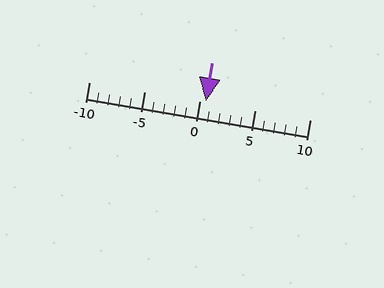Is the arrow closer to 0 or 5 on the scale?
The arrow is closer to 0.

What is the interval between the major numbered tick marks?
The major tick marks are spaced 5 units apart.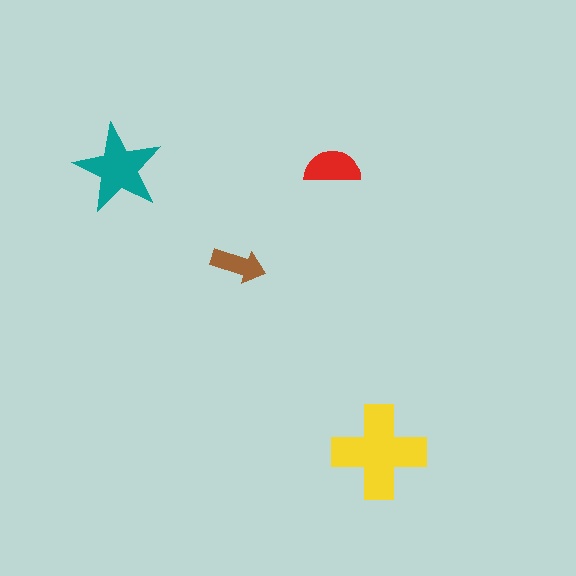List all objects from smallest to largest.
The brown arrow, the red semicircle, the teal star, the yellow cross.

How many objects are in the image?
There are 4 objects in the image.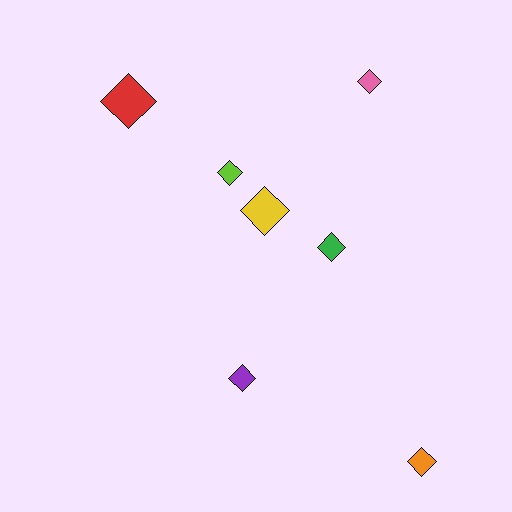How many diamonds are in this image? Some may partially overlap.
There are 7 diamonds.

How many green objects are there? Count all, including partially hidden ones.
There is 1 green object.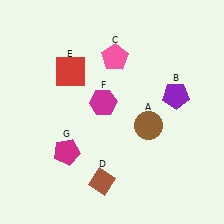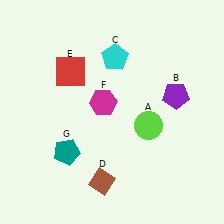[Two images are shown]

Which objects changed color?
A changed from brown to lime. C changed from pink to cyan. G changed from magenta to teal.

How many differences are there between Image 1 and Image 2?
There are 3 differences between the two images.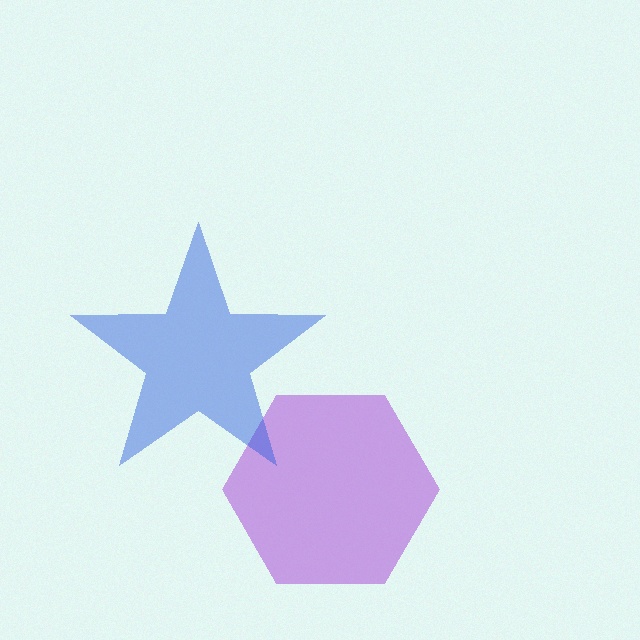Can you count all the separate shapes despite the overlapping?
Yes, there are 2 separate shapes.